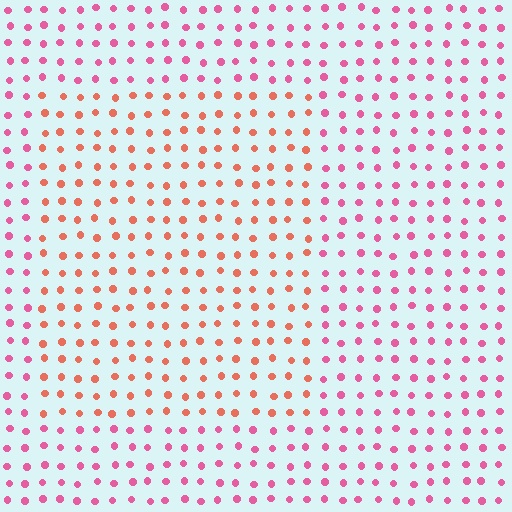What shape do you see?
I see a rectangle.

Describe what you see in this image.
The image is filled with small pink elements in a uniform arrangement. A rectangle-shaped region is visible where the elements are tinted to a slightly different hue, forming a subtle color boundary.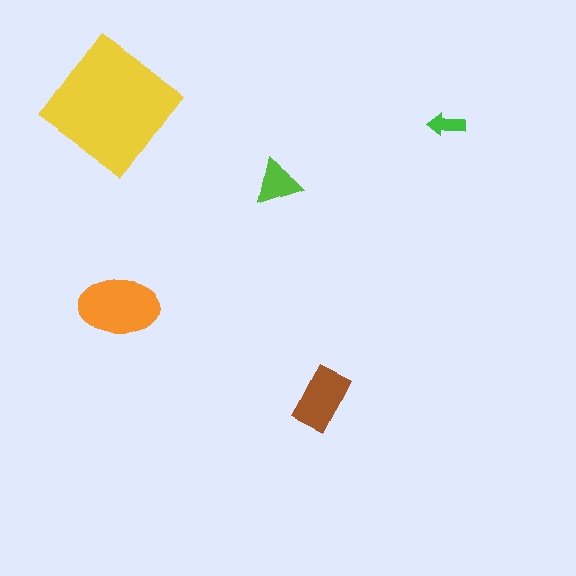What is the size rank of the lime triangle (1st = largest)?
4th.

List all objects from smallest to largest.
The green arrow, the lime triangle, the brown rectangle, the orange ellipse, the yellow diamond.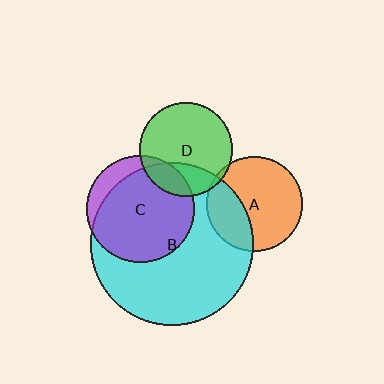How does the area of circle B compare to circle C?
Approximately 2.3 times.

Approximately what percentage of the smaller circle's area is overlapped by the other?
Approximately 30%.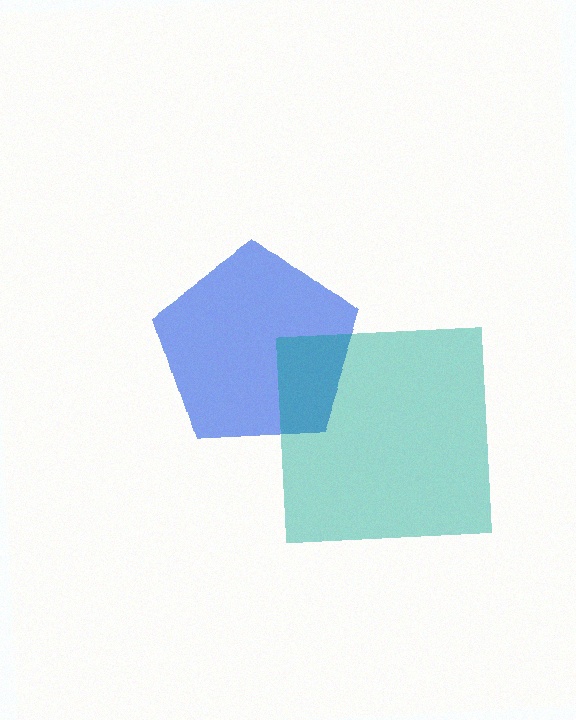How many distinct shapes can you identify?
There are 2 distinct shapes: a blue pentagon, a teal square.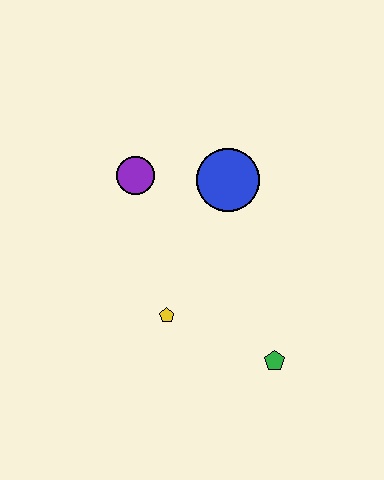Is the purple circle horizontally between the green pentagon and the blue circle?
No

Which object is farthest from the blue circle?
The green pentagon is farthest from the blue circle.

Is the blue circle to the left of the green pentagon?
Yes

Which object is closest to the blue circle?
The purple circle is closest to the blue circle.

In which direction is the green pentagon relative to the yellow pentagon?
The green pentagon is to the right of the yellow pentagon.